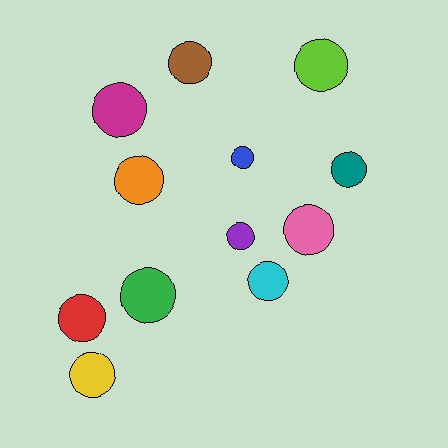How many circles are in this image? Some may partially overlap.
There are 12 circles.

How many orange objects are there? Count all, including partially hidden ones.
There is 1 orange object.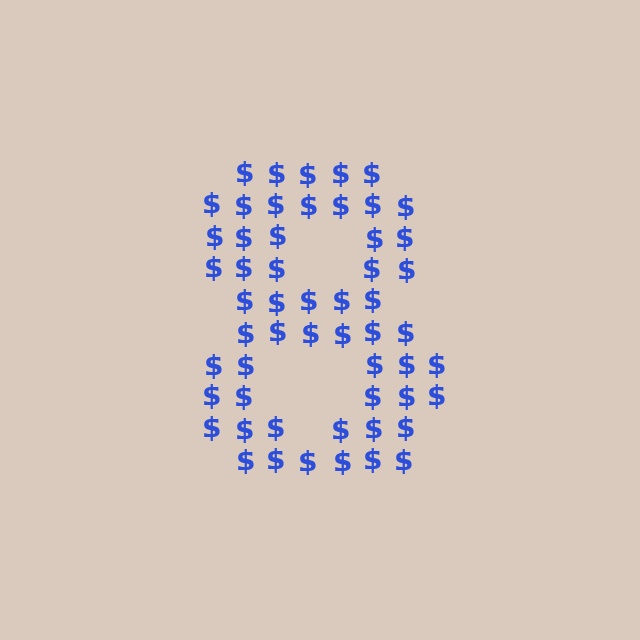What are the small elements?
The small elements are dollar signs.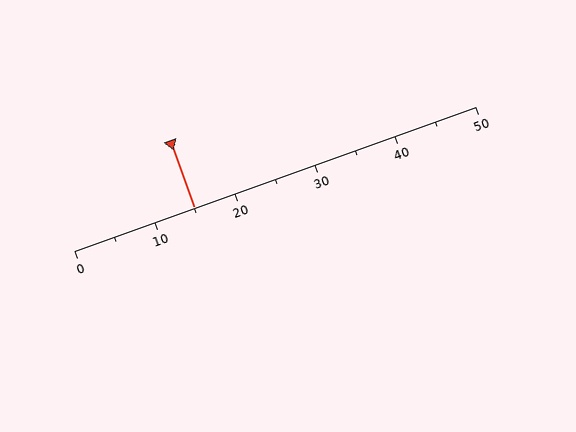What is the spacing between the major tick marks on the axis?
The major ticks are spaced 10 apart.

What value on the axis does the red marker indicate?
The marker indicates approximately 15.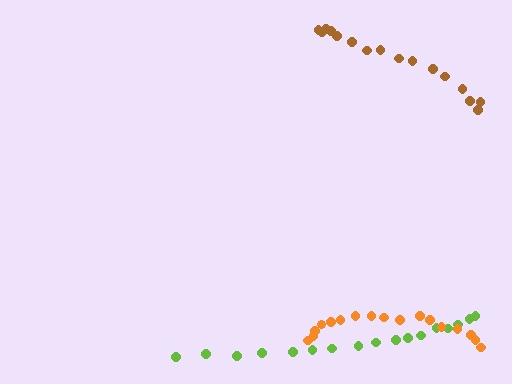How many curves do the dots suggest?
There are 3 distinct paths.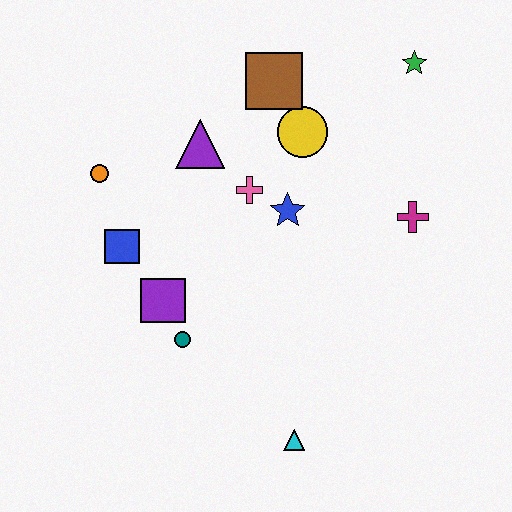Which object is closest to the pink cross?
The blue star is closest to the pink cross.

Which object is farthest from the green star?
The cyan triangle is farthest from the green star.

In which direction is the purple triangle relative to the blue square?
The purple triangle is above the blue square.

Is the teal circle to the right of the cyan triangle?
No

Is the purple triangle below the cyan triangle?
No